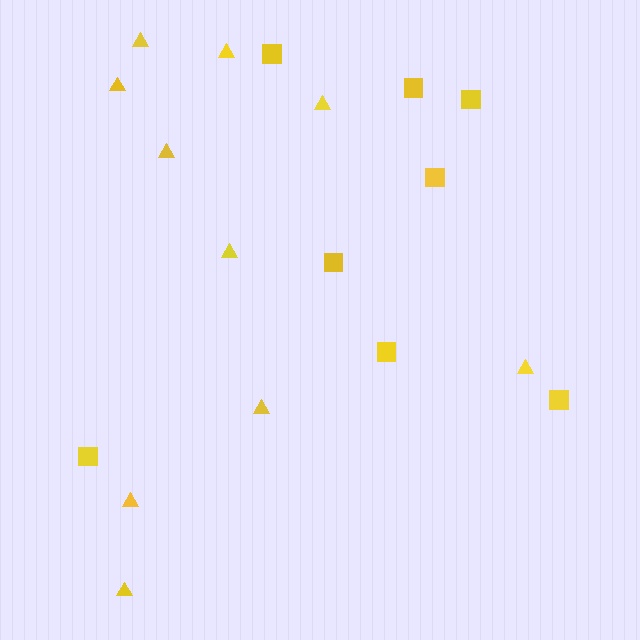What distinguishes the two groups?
There are 2 groups: one group of squares (8) and one group of triangles (10).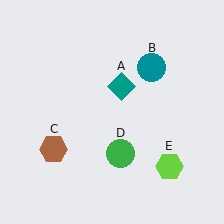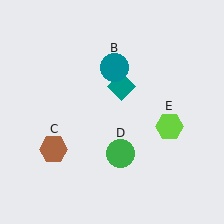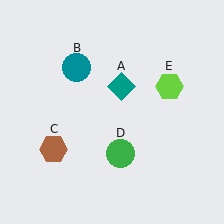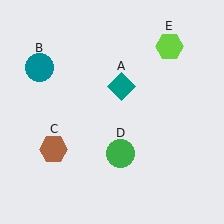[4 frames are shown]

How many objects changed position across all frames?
2 objects changed position: teal circle (object B), lime hexagon (object E).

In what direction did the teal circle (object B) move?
The teal circle (object B) moved left.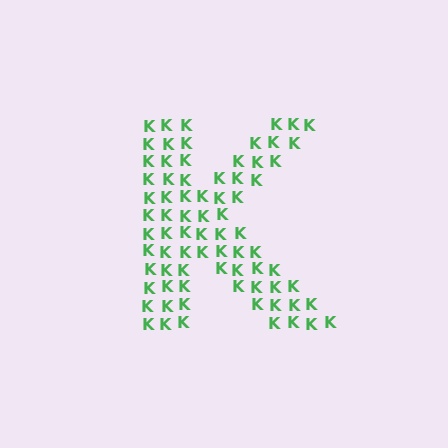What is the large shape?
The large shape is the letter K.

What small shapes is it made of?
It is made of small letter K's.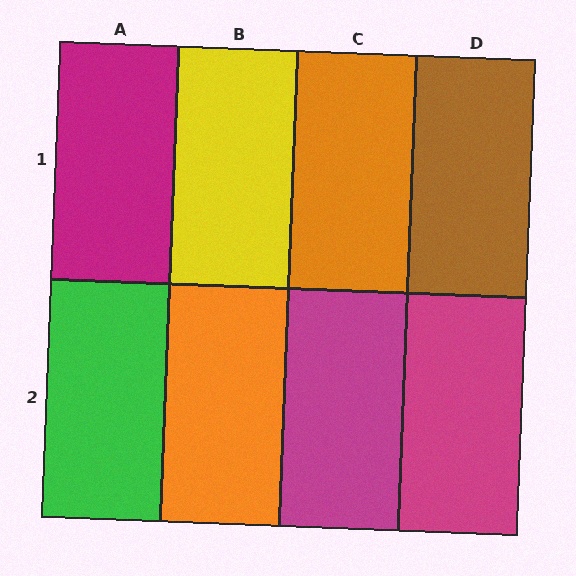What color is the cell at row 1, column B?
Yellow.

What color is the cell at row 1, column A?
Magenta.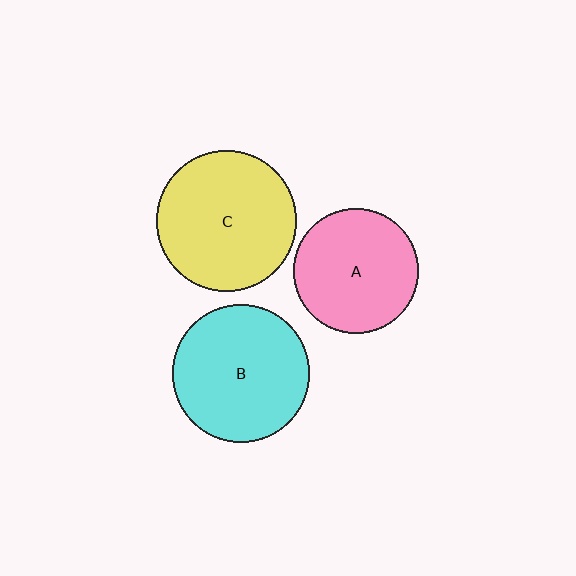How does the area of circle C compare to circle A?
Approximately 1.3 times.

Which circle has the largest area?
Circle C (yellow).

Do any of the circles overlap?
No, none of the circles overlap.